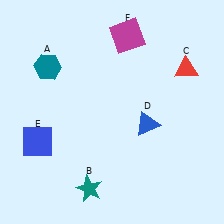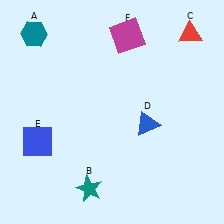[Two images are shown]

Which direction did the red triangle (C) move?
The red triangle (C) moved up.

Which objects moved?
The objects that moved are: the teal hexagon (A), the red triangle (C).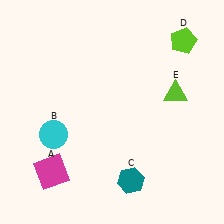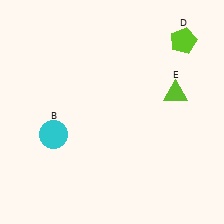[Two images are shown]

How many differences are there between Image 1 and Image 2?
There are 2 differences between the two images.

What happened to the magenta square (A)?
The magenta square (A) was removed in Image 2. It was in the bottom-left area of Image 1.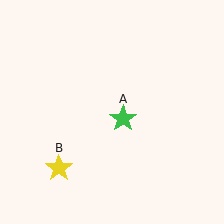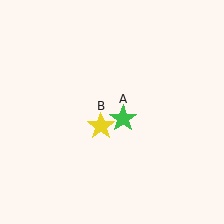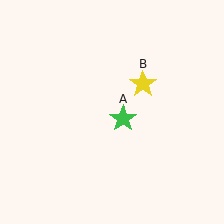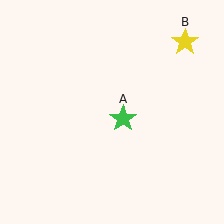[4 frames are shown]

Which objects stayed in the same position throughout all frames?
Green star (object A) remained stationary.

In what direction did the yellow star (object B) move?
The yellow star (object B) moved up and to the right.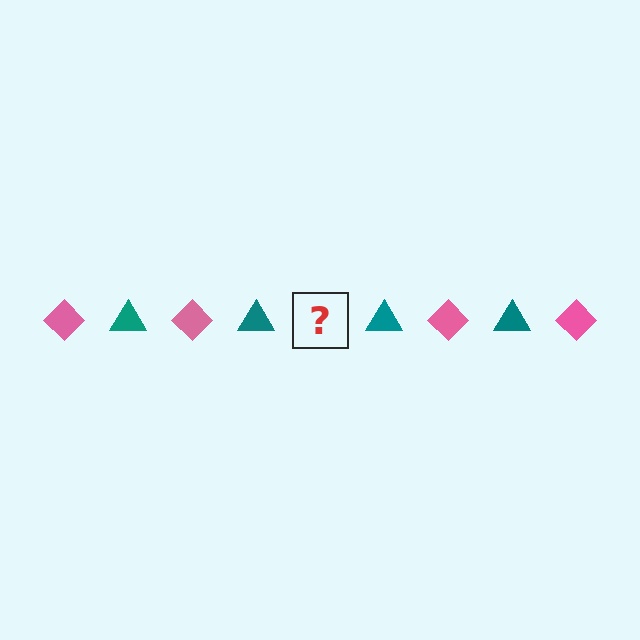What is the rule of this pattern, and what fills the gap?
The rule is that the pattern alternates between pink diamond and teal triangle. The gap should be filled with a pink diamond.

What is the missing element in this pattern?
The missing element is a pink diamond.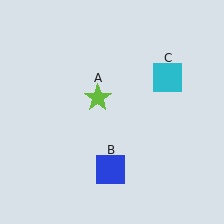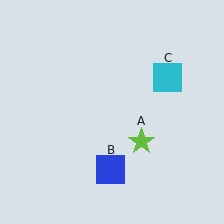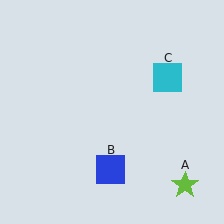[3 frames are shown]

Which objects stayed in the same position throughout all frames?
Blue square (object B) and cyan square (object C) remained stationary.